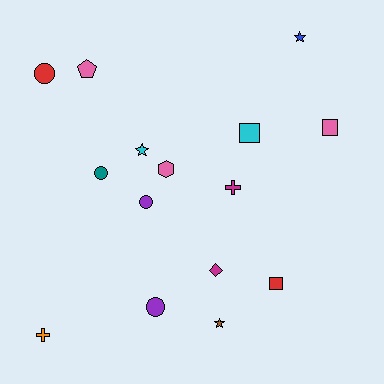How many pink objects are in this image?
There are 3 pink objects.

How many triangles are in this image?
There are no triangles.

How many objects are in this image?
There are 15 objects.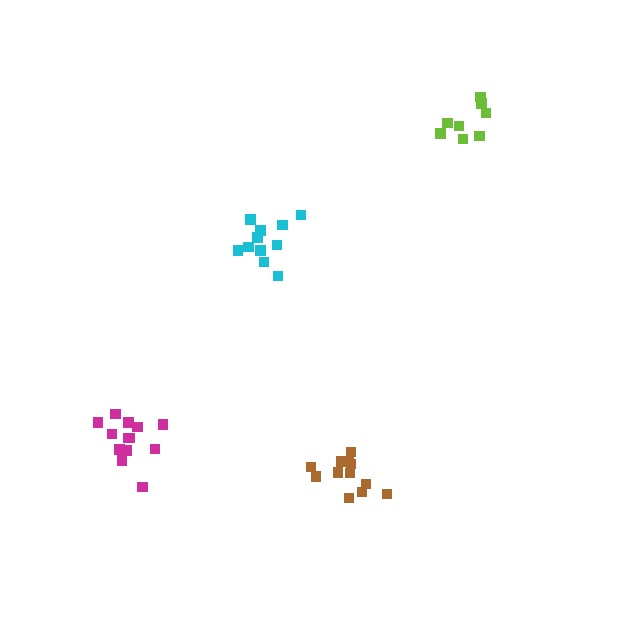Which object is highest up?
The lime cluster is topmost.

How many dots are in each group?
Group 1: 12 dots, Group 2: 9 dots, Group 3: 11 dots, Group 4: 13 dots (45 total).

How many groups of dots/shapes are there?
There are 4 groups.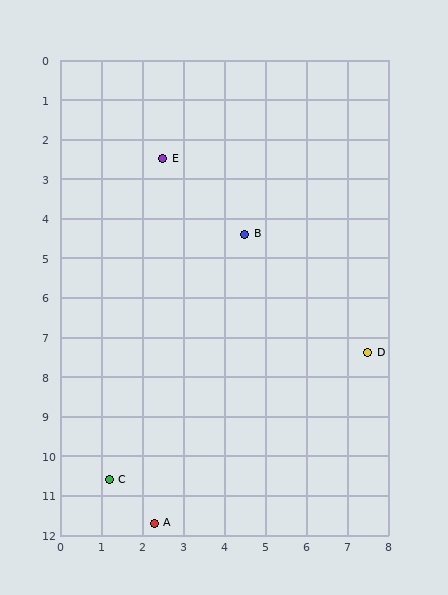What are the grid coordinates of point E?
Point E is at approximately (2.5, 2.5).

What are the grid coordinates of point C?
Point C is at approximately (1.2, 10.6).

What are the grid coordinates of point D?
Point D is at approximately (7.5, 7.4).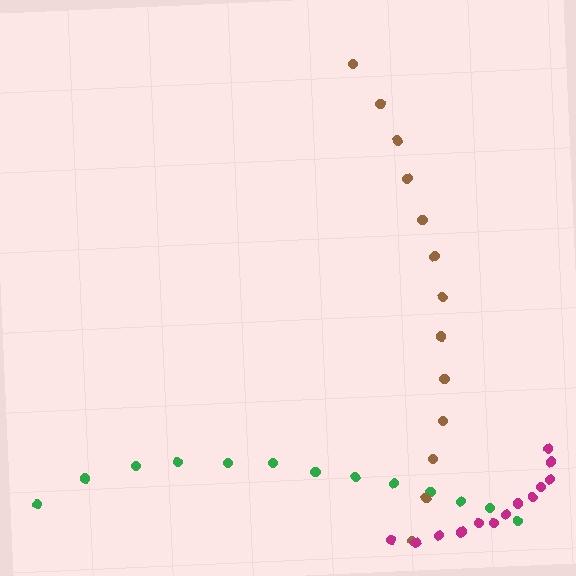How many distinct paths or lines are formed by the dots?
There are 3 distinct paths.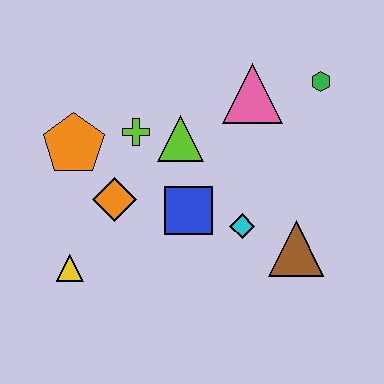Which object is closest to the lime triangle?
The lime cross is closest to the lime triangle.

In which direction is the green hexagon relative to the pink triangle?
The green hexagon is to the right of the pink triangle.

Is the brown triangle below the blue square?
Yes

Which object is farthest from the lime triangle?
The yellow triangle is farthest from the lime triangle.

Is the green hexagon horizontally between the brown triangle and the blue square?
No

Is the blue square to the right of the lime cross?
Yes